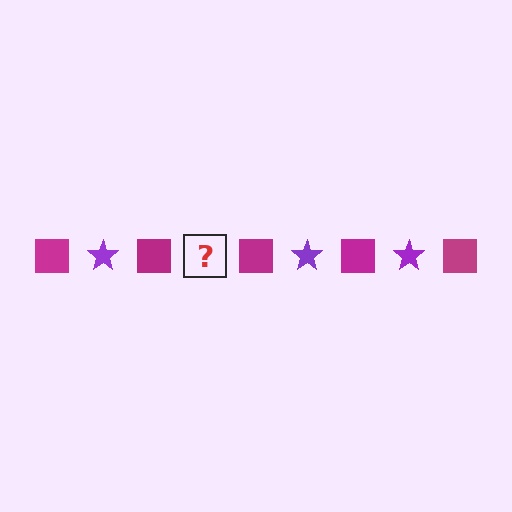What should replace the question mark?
The question mark should be replaced with a purple star.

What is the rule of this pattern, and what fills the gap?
The rule is that the pattern alternates between magenta square and purple star. The gap should be filled with a purple star.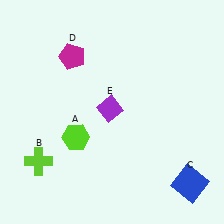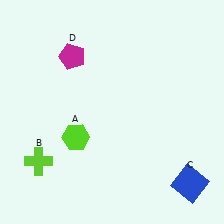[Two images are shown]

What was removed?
The purple diamond (E) was removed in Image 2.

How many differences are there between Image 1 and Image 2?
There is 1 difference between the two images.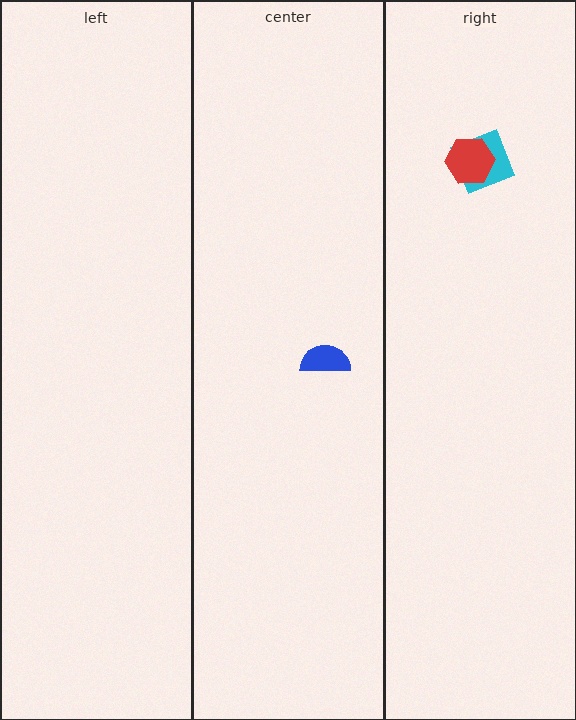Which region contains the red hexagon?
The right region.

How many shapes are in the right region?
2.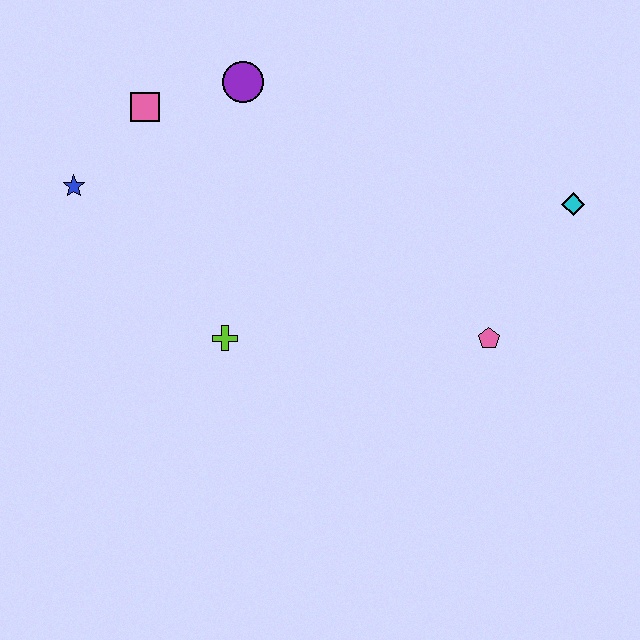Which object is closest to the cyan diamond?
The pink pentagon is closest to the cyan diamond.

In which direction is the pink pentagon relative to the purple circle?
The pink pentagon is below the purple circle.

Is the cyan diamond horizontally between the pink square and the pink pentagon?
No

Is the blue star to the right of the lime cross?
No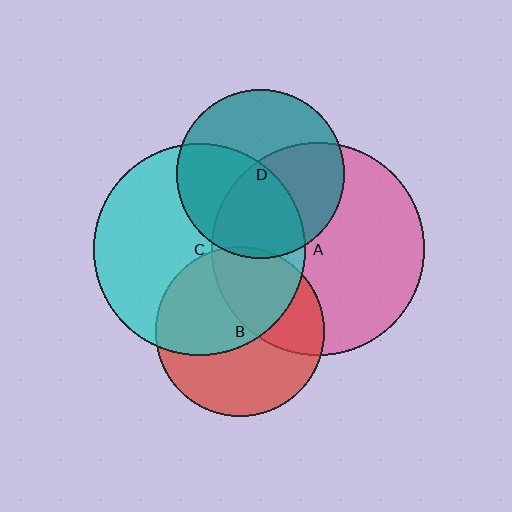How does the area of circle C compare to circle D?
Approximately 1.6 times.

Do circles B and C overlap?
Yes.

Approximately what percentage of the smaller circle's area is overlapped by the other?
Approximately 50%.